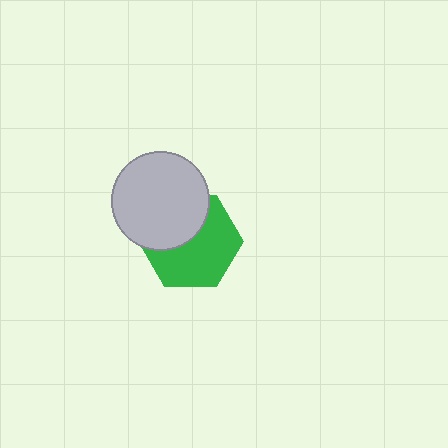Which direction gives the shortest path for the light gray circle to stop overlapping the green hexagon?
Moving up gives the shortest separation.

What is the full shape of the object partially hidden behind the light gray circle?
The partially hidden object is a green hexagon.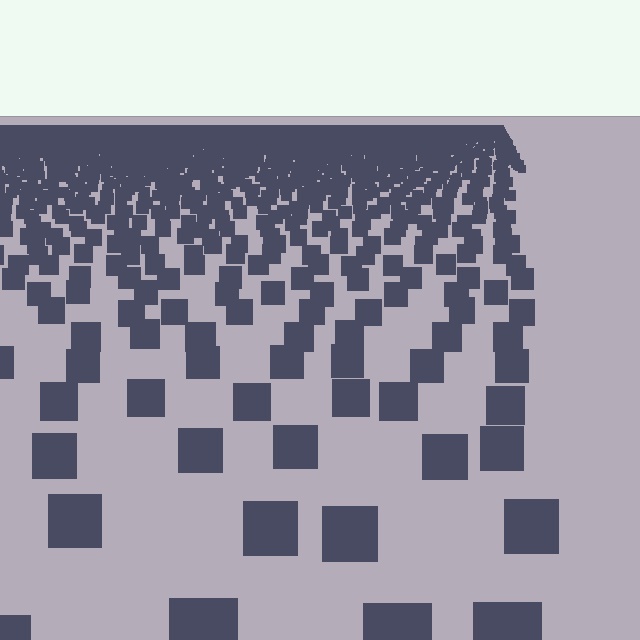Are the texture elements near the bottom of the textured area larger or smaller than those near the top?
Larger. Near the bottom, elements are closer to the viewer and appear at a bigger on-screen size.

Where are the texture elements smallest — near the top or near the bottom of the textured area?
Near the top.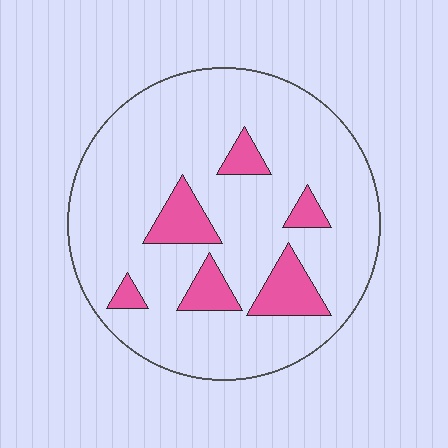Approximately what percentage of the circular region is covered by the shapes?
Approximately 15%.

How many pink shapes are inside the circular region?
6.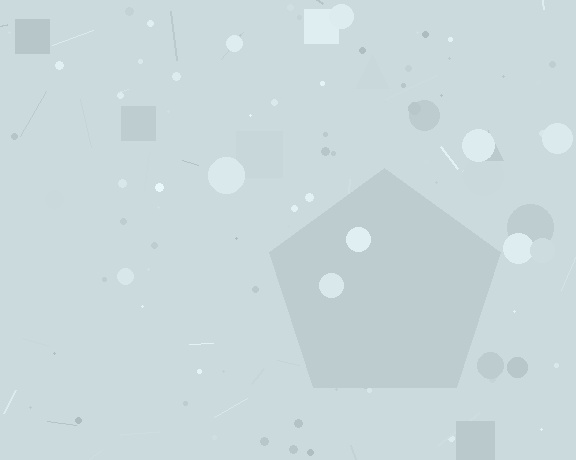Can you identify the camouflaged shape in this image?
The camouflaged shape is a pentagon.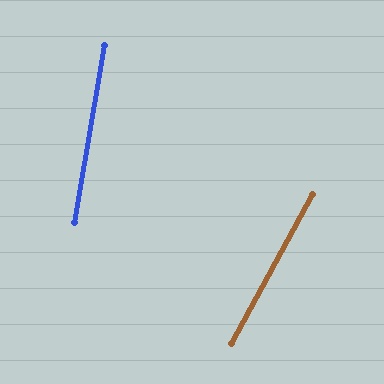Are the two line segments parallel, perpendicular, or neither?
Neither parallel nor perpendicular — they differ by about 19°.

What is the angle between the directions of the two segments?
Approximately 19 degrees.